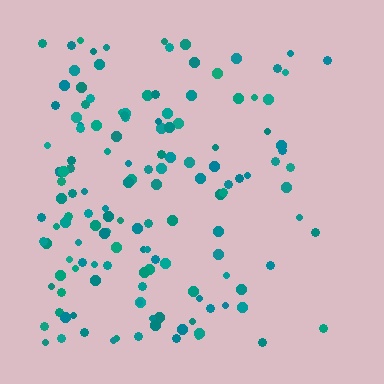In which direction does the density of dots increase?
From right to left, with the left side densest.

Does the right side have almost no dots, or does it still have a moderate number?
Still a moderate number, just noticeably fewer than the left.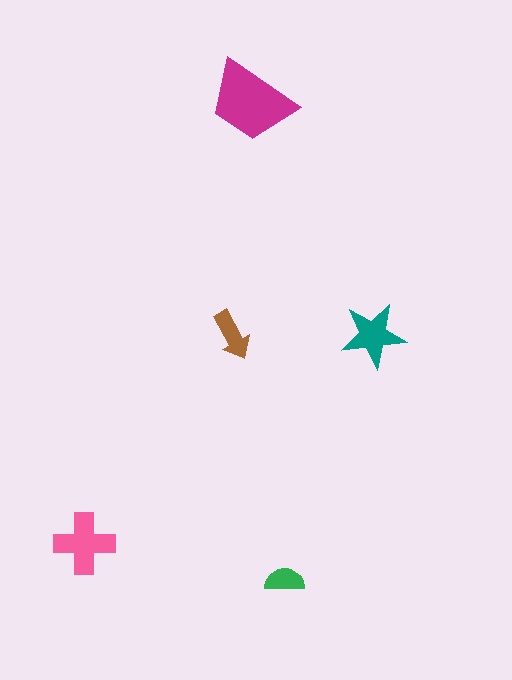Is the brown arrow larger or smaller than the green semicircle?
Larger.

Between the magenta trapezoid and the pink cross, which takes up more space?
The magenta trapezoid.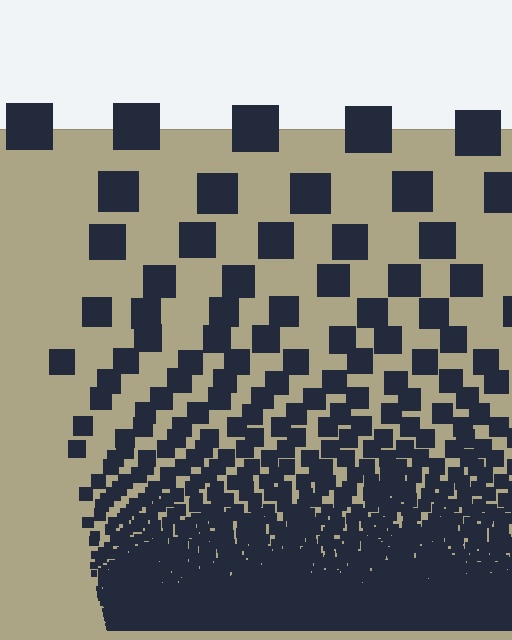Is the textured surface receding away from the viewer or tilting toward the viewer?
The surface appears to tilt toward the viewer. Texture elements get larger and sparser toward the top.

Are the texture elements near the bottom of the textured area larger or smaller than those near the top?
Smaller. The gradient is inverted — elements near the bottom are smaller and denser.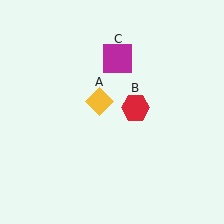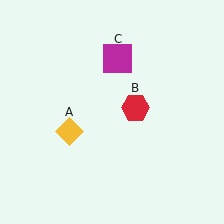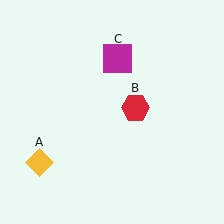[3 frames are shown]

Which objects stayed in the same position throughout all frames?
Red hexagon (object B) and magenta square (object C) remained stationary.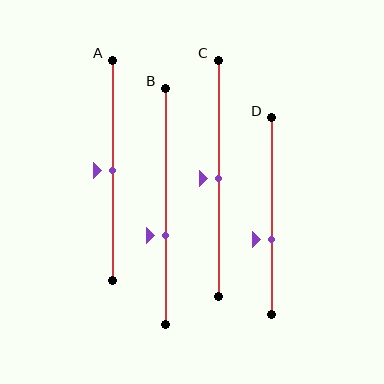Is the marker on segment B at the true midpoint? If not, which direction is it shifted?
No, the marker on segment B is shifted downward by about 12% of the segment length.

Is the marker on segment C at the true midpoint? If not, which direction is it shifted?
Yes, the marker on segment C is at the true midpoint.